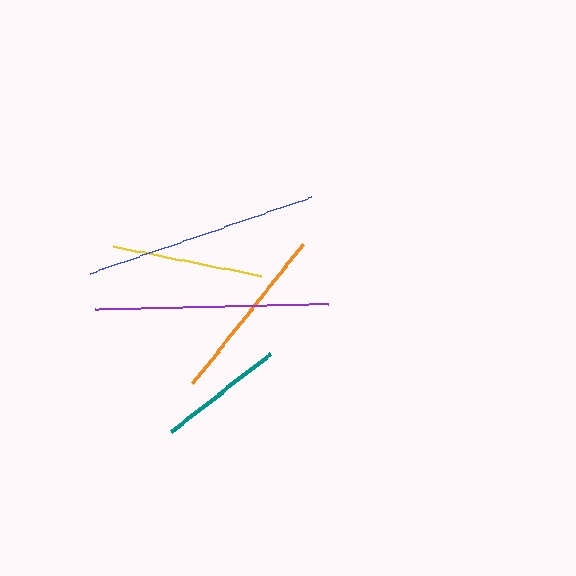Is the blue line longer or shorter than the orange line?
The blue line is longer than the orange line.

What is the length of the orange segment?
The orange segment is approximately 178 pixels long.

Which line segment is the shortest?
The teal line is the shortest at approximately 125 pixels.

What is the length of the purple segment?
The purple segment is approximately 234 pixels long.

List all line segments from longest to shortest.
From longest to shortest: blue, purple, orange, yellow, teal.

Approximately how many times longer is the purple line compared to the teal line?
The purple line is approximately 1.9 times the length of the teal line.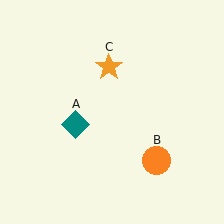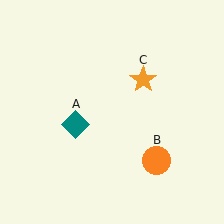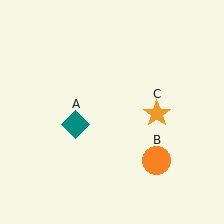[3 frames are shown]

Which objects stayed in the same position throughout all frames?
Teal diamond (object A) and orange circle (object B) remained stationary.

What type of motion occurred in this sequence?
The orange star (object C) rotated clockwise around the center of the scene.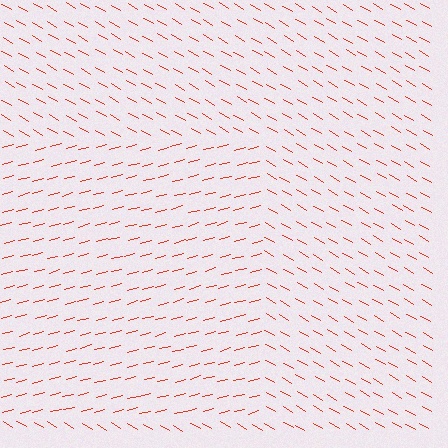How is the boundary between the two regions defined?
The boundary is defined purely by a change in line orientation (approximately 45 degrees difference). All lines are the same color and thickness.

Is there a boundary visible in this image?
Yes, there is a texture boundary formed by a change in line orientation.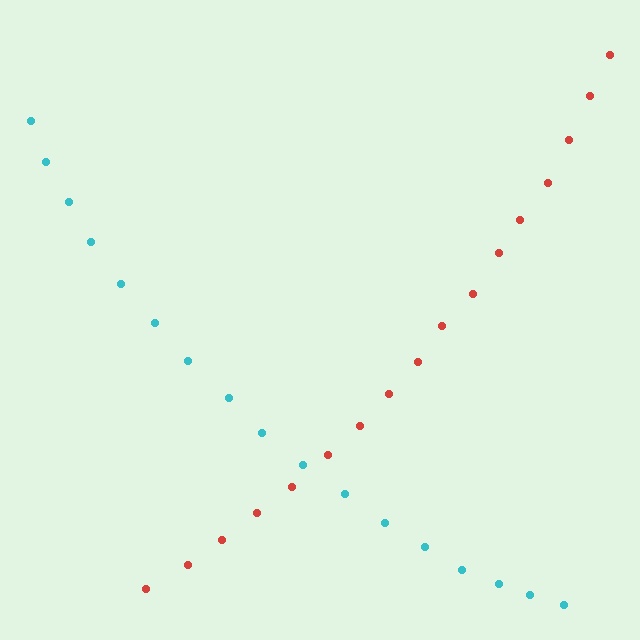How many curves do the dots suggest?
There are 2 distinct paths.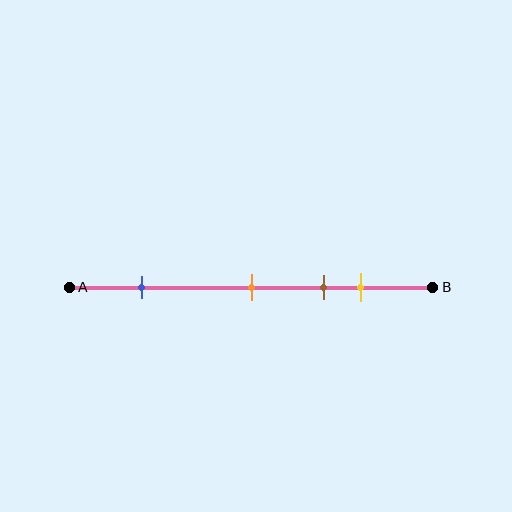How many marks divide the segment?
There are 4 marks dividing the segment.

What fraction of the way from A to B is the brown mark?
The brown mark is approximately 70% (0.7) of the way from A to B.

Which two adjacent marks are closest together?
The brown and yellow marks are the closest adjacent pair.